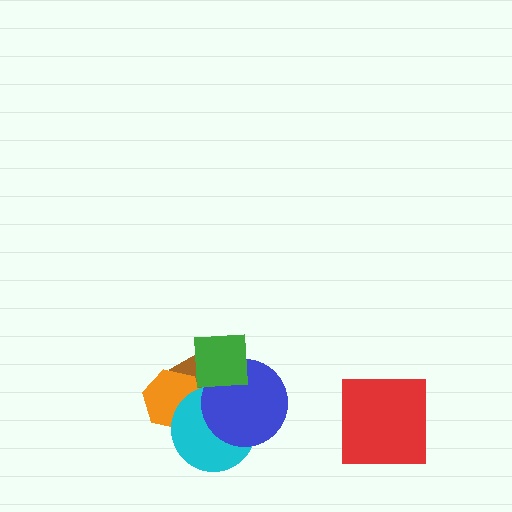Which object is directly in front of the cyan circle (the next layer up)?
The blue circle is directly in front of the cyan circle.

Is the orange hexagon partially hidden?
Yes, it is partially covered by another shape.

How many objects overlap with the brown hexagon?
5 objects overlap with the brown hexagon.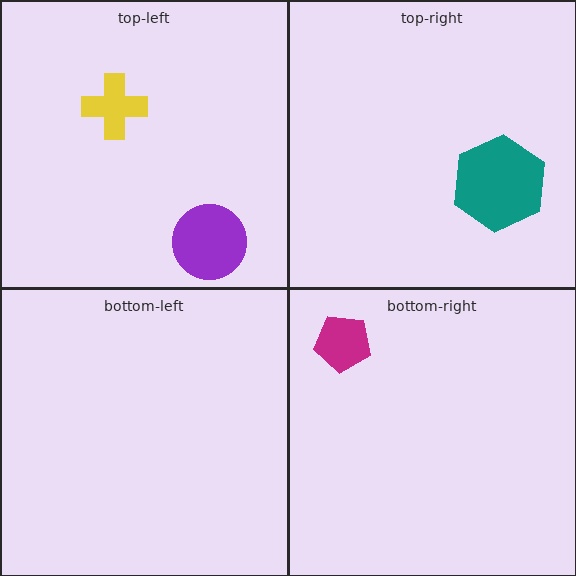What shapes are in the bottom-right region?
The magenta pentagon.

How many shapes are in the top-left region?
2.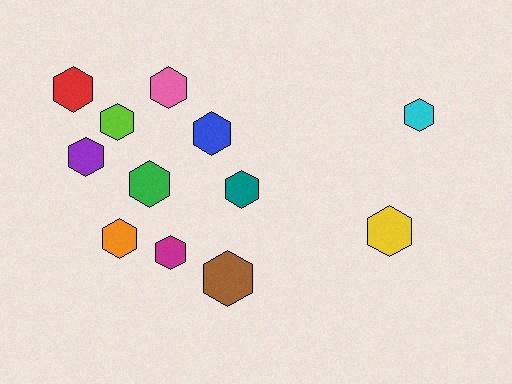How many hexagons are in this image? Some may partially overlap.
There are 12 hexagons.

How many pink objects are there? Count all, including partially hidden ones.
There is 1 pink object.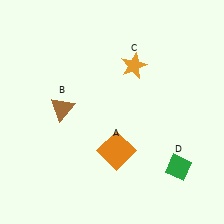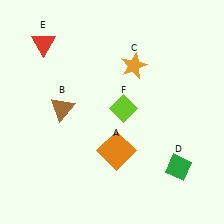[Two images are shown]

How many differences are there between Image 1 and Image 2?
There are 2 differences between the two images.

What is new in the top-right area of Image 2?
A lime diamond (F) was added in the top-right area of Image 2.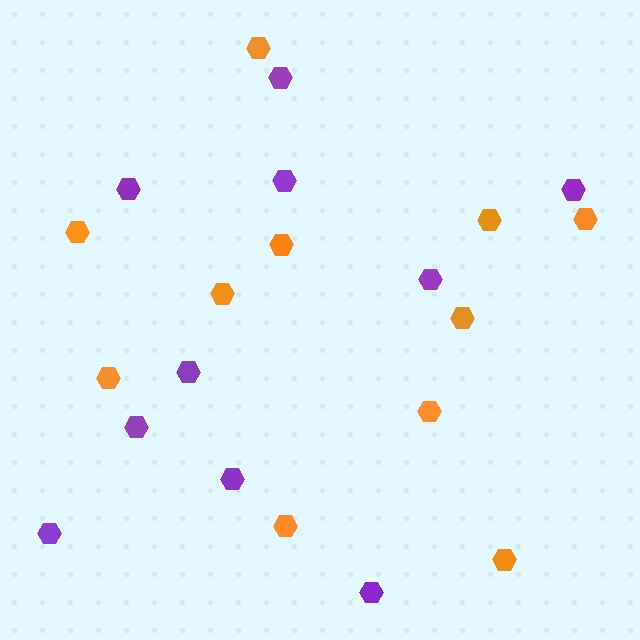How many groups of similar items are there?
There are 2 groups: one group of purple hexagons (10) and one group of orange hexagons (11).